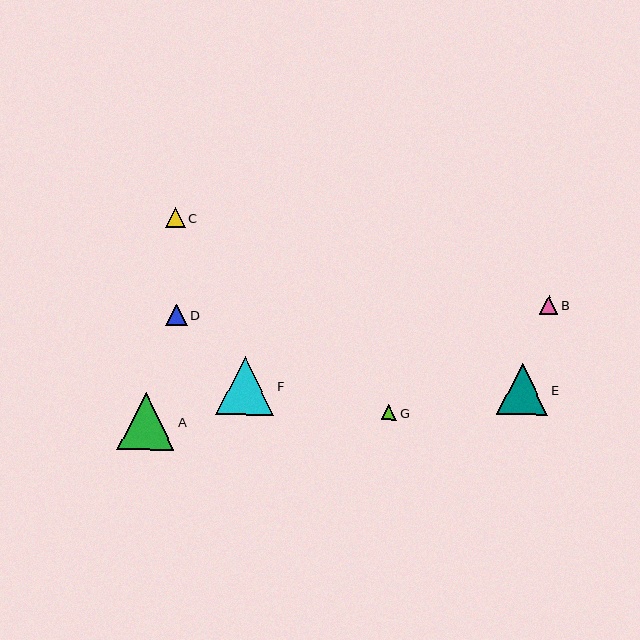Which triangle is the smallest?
Triangle G is the smallest with a size of approximately 15 pixels.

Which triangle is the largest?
Triangle F is the largest with a size of approximately 58 pixels.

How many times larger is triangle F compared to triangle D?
Triangle F is approximately 2.7 times the size of triangle D.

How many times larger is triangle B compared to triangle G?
Triangle B is approximately 1.2 times the size of triangle G.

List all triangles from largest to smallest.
From largest to smallest: F, A, E, D, C, B, G.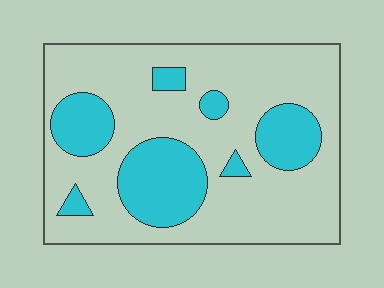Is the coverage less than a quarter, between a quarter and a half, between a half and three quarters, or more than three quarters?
Between a quarter and a half.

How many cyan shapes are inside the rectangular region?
7.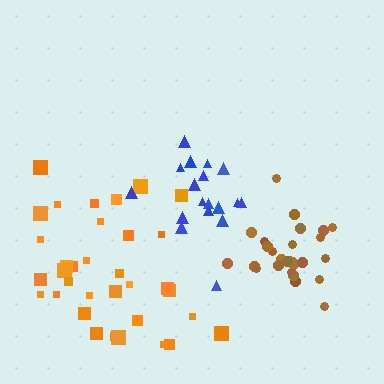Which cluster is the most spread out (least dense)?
Orange.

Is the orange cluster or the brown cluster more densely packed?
Brown.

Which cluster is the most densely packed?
Brown.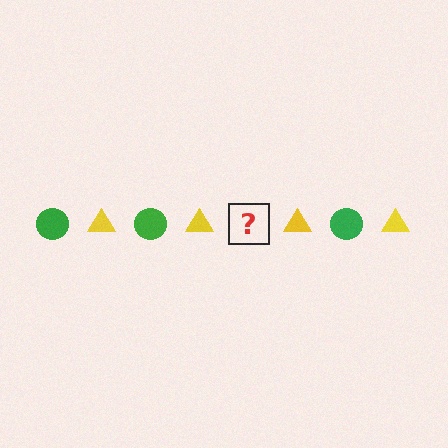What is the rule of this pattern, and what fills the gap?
The rule is that the pattern alternates between green circle and yellow triangle. The gap should be filled with a green circle.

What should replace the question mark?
The question mark should be replaced with a green circle.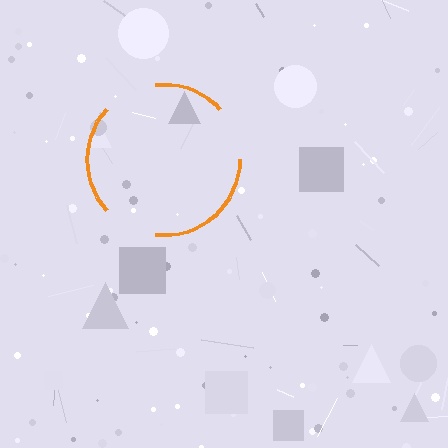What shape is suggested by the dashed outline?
The dashed outline suggests a circle.